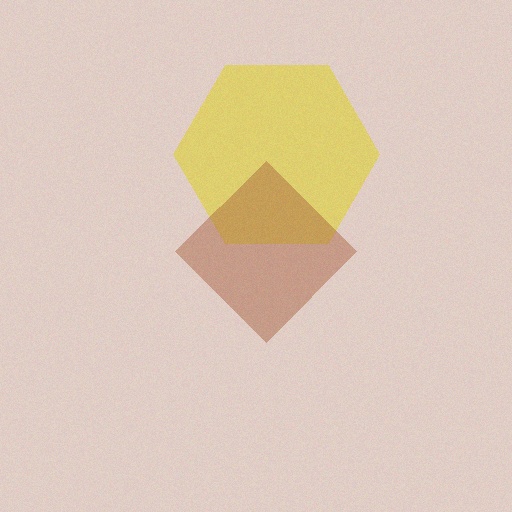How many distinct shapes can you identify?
There are 2 distinct shapes: a yellow hexagon, a brown diamond.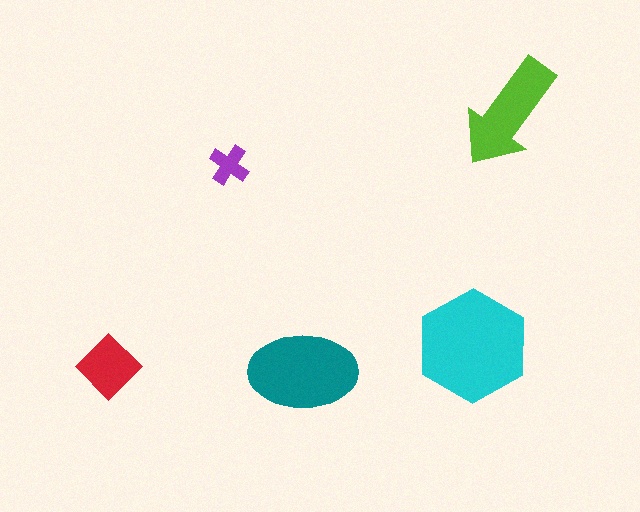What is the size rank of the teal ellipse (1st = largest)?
2nd.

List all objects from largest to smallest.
The cyan hexagon, the teal ellipse, the lime arrow, the red diamond, the purple cross.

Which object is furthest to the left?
The red diamond is leftmost.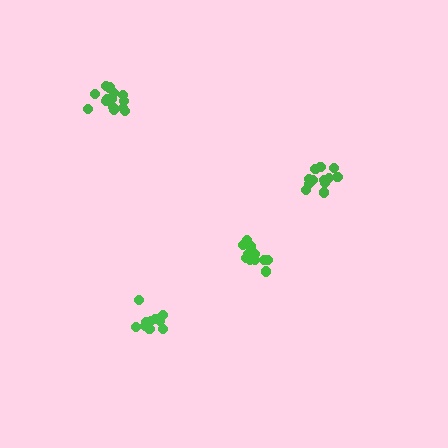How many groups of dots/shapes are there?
There are 4 groups.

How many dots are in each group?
Group 1: 14 dots, Group 2: 16 dots, Group 3: 12 dots, Group 4: 12 dots (54 total).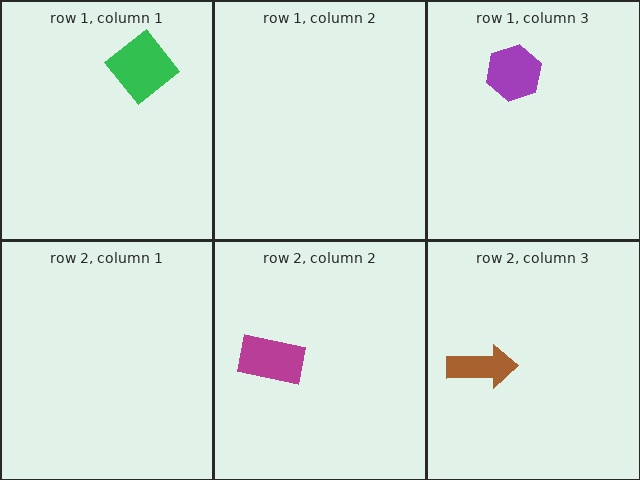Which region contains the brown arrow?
The row 2, column 3 region.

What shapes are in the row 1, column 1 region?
The green diamond.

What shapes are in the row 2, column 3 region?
The brown arrow.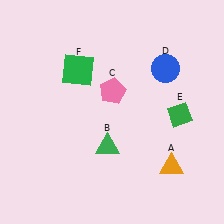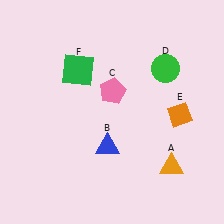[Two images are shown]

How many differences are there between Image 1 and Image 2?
There are 3 differences between the two images.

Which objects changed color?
B changed from green to blue. D changed from blue to green. E changed from green to orange.